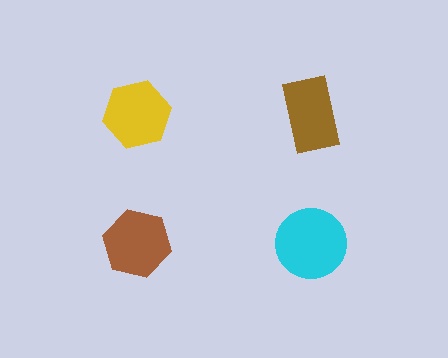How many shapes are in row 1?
2 shapes.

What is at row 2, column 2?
A cyan circle.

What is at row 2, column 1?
A brown hexagon.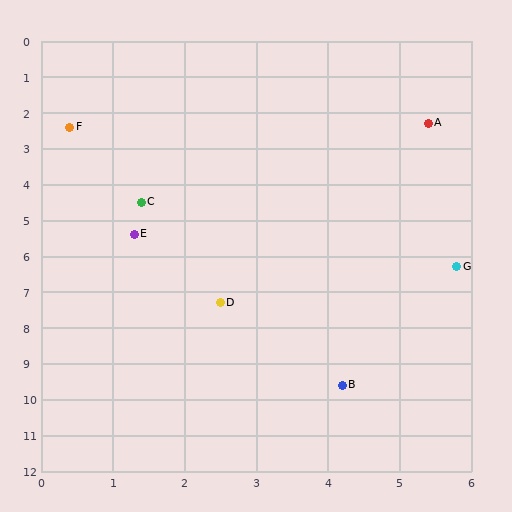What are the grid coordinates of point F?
Point F is at approximately (0.4, 2.4).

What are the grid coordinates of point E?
Point E is at approximately (1.3, 5.4).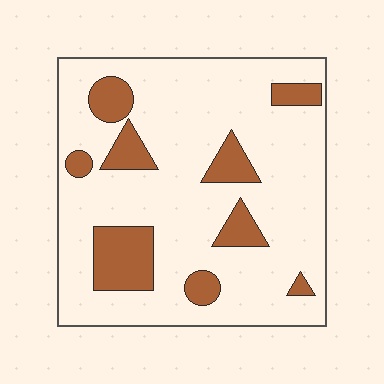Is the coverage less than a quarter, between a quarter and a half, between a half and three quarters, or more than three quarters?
Less than a quarter.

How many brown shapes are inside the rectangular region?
9.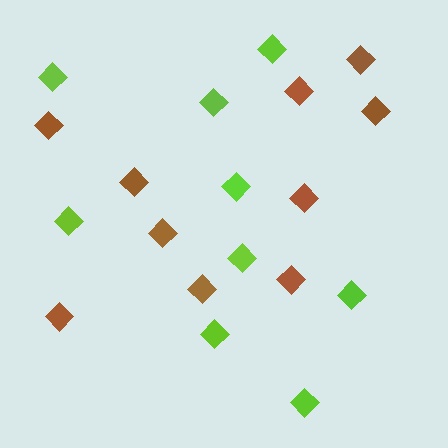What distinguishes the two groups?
There are 2 groups: one group of brown diamonds (10) and one group of lime diamonds (9).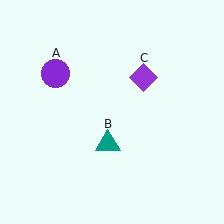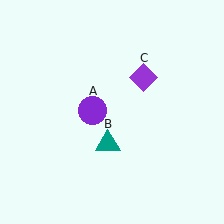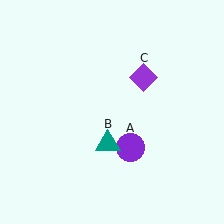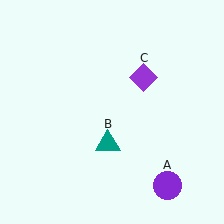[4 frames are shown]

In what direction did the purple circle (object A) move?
The purple circle (object A) moved down and to the right.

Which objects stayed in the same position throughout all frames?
Teal triangle (object B) and purple diamond (object C) remained stationary.